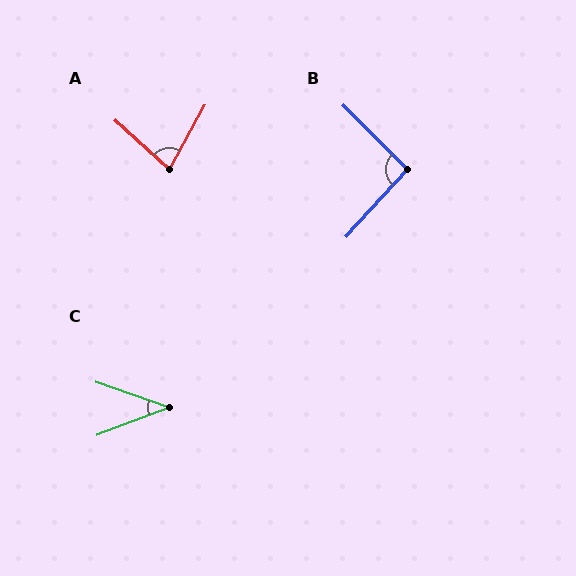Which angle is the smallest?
C, at approximately 40 degrees.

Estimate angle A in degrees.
Approximately 77 degrees.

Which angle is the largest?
B, at approximately 92 degrees.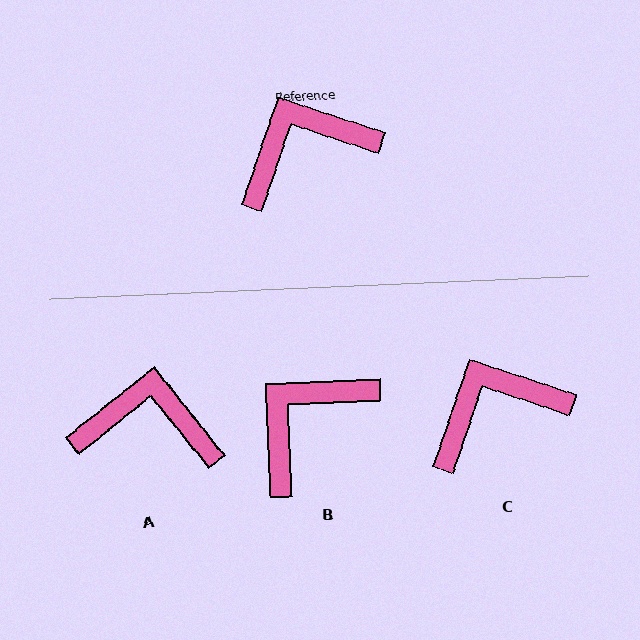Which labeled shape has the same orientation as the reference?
C.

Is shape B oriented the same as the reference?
No, it is off by about 21 degrees.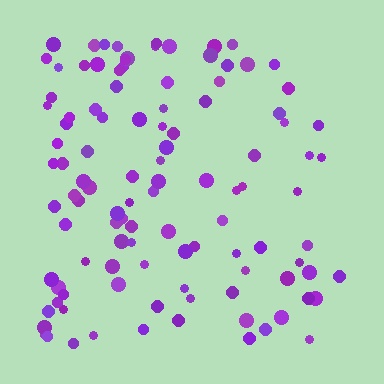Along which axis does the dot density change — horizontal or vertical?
Horizontal.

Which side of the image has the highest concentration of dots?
The left.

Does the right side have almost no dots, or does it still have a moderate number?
Still a moderate number, just noticeably fewer than the left.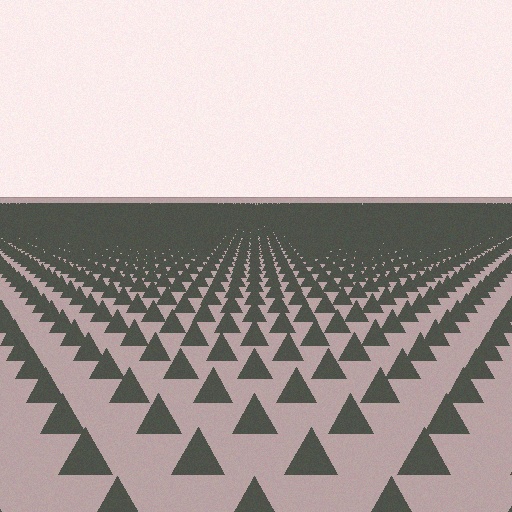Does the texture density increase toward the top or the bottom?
Density increases toward the top.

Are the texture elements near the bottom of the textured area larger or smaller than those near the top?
Larger. Near the bottom, elements are closer to the viewer and appear at a bigger on-screen size.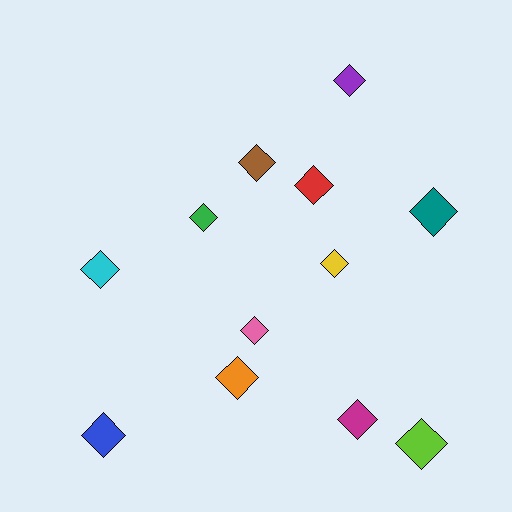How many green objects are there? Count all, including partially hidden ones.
There is 1 green object.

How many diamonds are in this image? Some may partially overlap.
There are 12 diamonds.